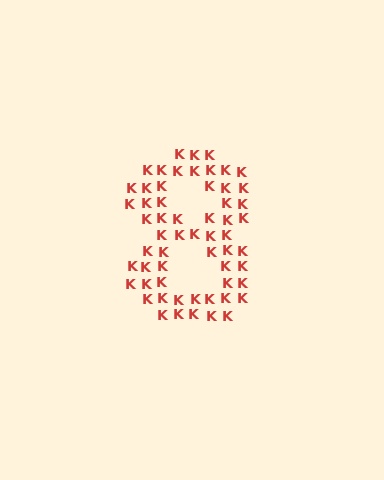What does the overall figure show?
The overall figure shows the digit 8.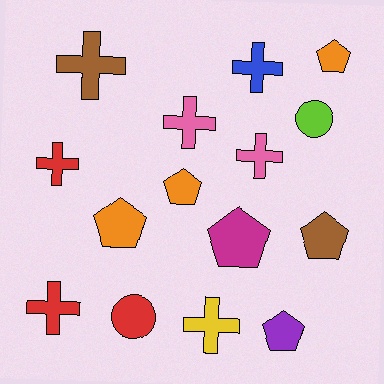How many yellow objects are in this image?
There is 1 yellow object.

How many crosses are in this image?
There are 7 crosses.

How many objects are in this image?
There are 15 objects.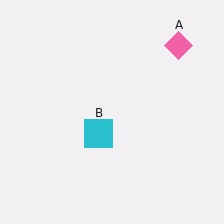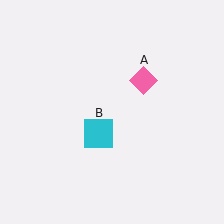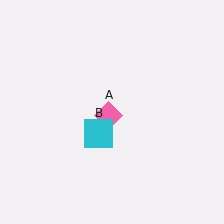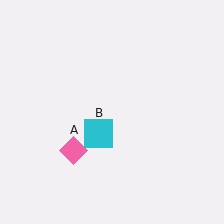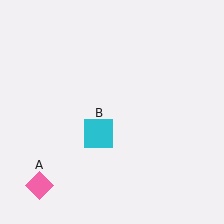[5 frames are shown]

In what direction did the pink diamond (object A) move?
The pink diamond (object A) moved down and to the left.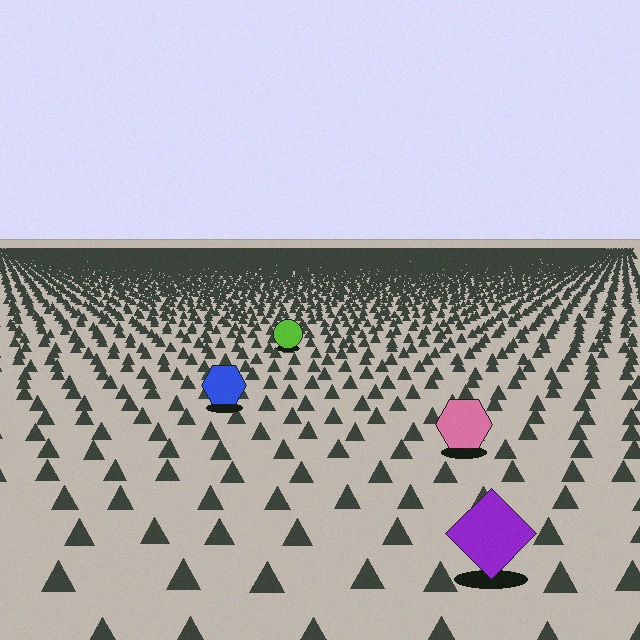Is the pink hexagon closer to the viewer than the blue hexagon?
Yes. The pink hexagon is closer — you can tell from the texture gradient: the ground texture is coarser near it.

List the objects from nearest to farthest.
From nearest to farthest: the purple diamond, the pink hexagon, the blue hexagon, the lime circle.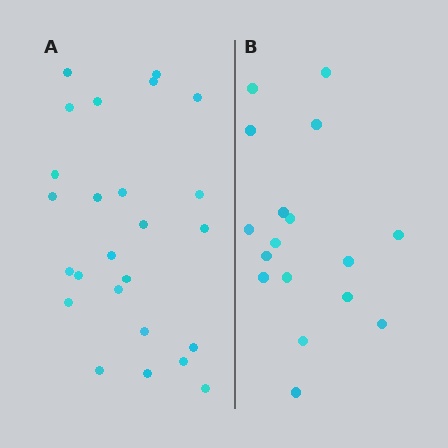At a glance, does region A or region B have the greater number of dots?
Region A (the left region) has more dots.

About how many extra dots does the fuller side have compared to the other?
Region A has roughly 8 or so more dots than region B.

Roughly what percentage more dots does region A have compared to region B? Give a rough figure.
About 45% more.